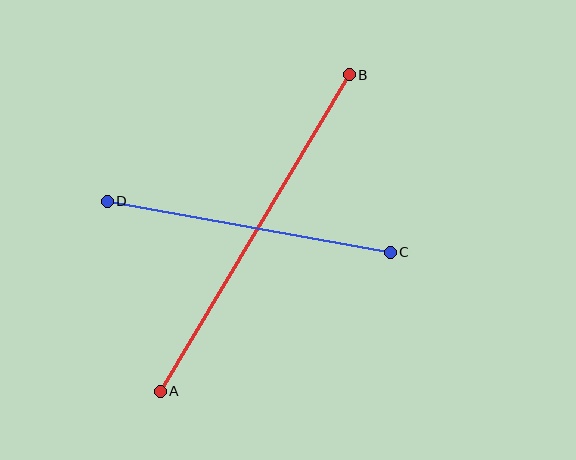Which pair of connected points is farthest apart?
Points A and B are farthest apart.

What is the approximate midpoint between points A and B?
The midpoint is at approximately (255, 233) pixels.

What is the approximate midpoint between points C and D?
The midpoint is at approximately (249, 227) pixels.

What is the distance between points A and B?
The distance is approximately 368 pixels.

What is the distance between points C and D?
The distance is approximately 287 pixels.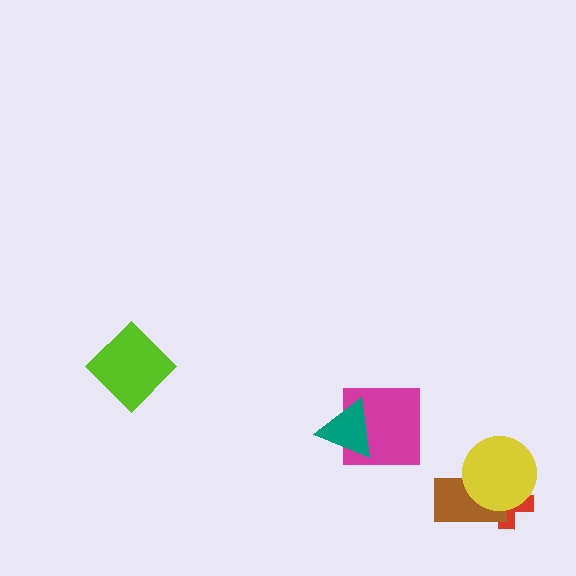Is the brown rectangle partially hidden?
Yes, it is partially covered by another shape.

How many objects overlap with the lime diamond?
0 objects overlap with the lime diamond.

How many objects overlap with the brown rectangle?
2 objects overlap with the brown rectangle.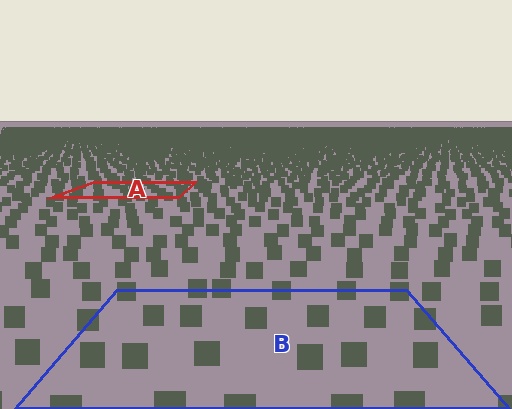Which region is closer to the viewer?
Region B is closer. The texture elements there are larger and more spread out.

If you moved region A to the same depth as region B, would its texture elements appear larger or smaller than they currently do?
They would appear larger. At a closer depth, the same texture elements are projected at a bigger on-screen size.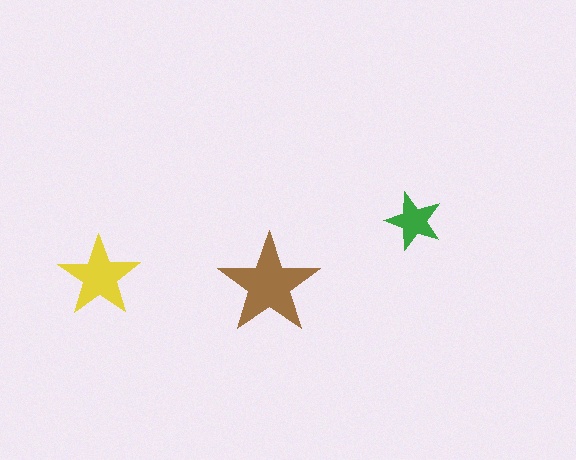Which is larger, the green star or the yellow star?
The yellow one.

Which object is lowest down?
The brown star is bottommost.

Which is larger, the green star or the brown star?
The brown one.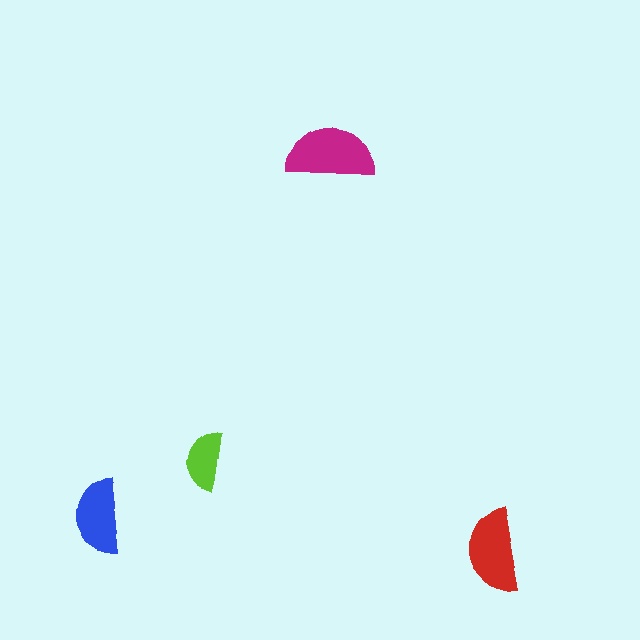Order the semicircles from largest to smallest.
the magenta one, the red one, the blue one, the lime one.